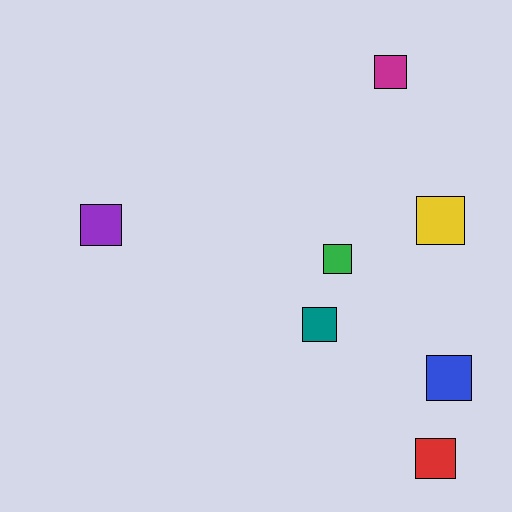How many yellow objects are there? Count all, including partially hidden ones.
There is 1 yellow object.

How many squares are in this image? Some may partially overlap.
There are 7 squares.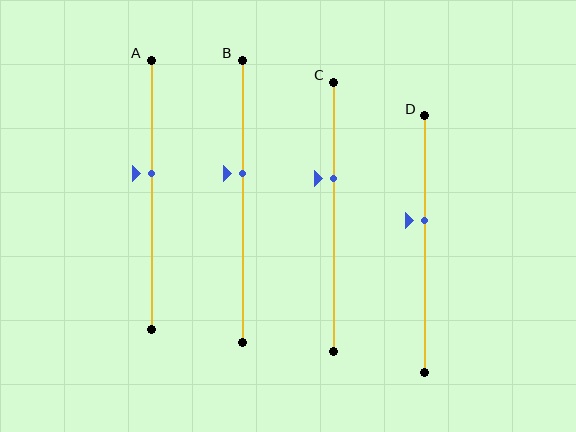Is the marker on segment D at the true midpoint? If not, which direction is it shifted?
No, the marker on segment D is shifted upward by about 9% of the segment length.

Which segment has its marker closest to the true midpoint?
Segment A has its marker closest to the true midpoint.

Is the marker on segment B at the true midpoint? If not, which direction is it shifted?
No, the marker on segment B is shifted upward by about 10% of the segment length.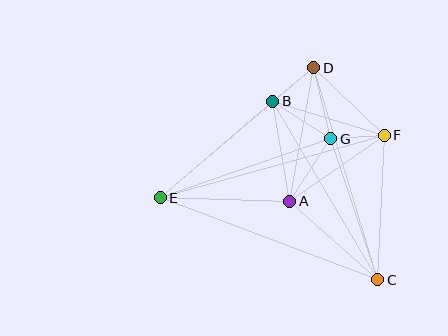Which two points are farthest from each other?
Points E and F are farthest from each other.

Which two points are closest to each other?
Points B and D are closest to each other.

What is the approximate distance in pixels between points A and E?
The distance between A and E is approximately 129 pixels.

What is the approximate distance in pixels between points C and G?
The distance between C and G is approximately 149 pixels.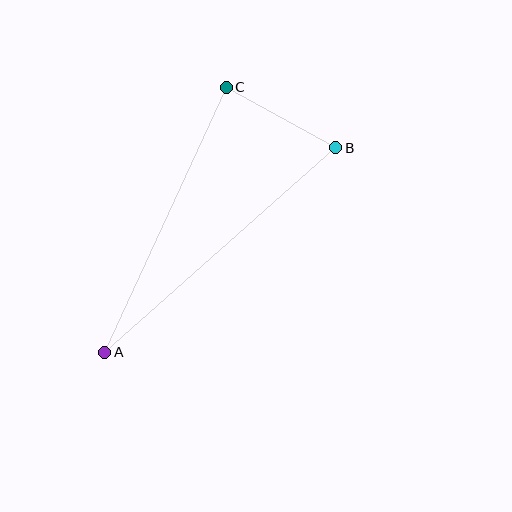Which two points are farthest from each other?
Points A and B are farthest from each other.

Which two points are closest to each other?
Points B and C are closest to each other.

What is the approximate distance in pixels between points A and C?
The distance between A and C is approximately 292 pixels.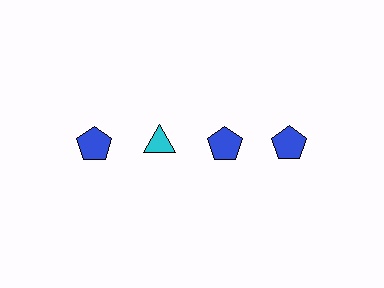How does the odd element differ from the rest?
It differs in both color (cyan instead of blue) and shape (triangle instead of pentagon).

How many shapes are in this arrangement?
There are 4 shapes arranged in a grid pattern.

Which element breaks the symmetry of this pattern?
The cyan triangle in the top row, second from left column breaks the symmetry. All other shapes are blue pentagons.